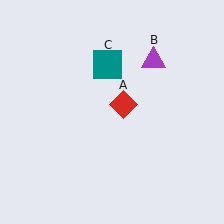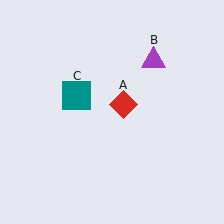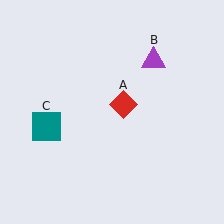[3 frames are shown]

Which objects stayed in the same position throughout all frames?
Red diamond (object A) and purple triangle (object B) remained stationary.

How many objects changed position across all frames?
1 object changed position: teal square (object C).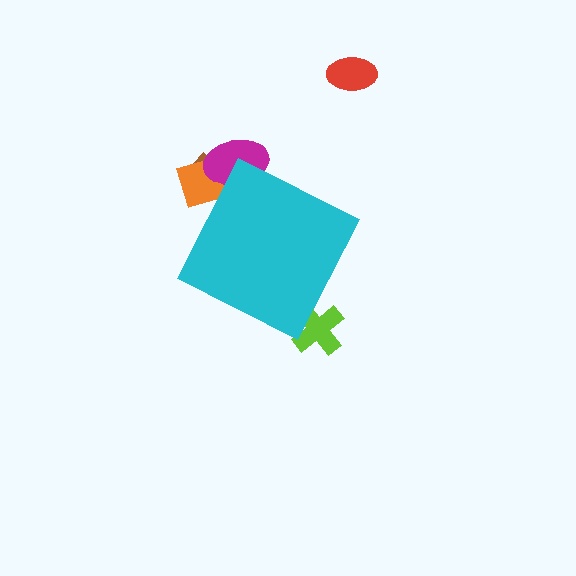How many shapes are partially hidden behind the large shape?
4 shapes are partially hidden.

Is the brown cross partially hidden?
Yes, the brown cross is partially hidden behind the cyan diamond.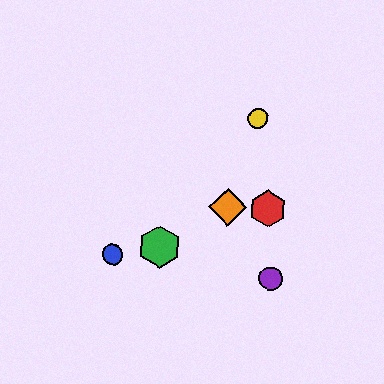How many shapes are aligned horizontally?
2 shapes (the red hexagon, the orange diamond) are aligned horizontally.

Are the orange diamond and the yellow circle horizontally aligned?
No, the orange diamond is at y≈207 and the yellow circle is at y≈118.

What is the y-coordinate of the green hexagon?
The green hexagon is at y≈247.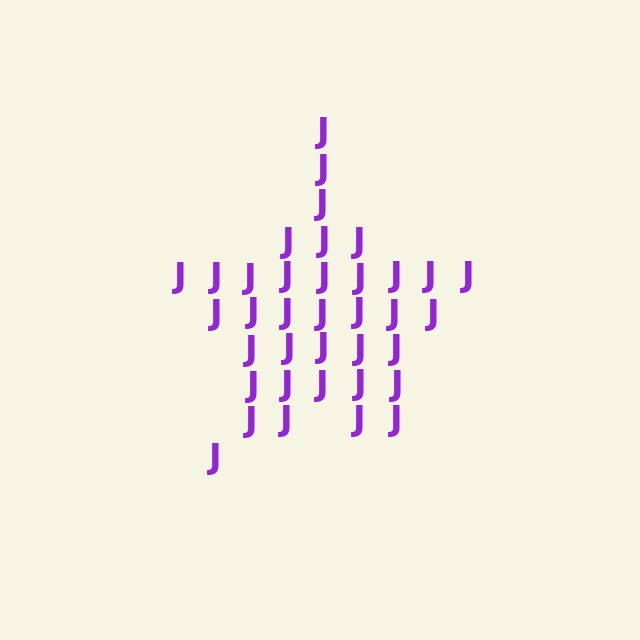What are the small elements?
The small elements are letter J's.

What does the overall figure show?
The overall figure shows a star.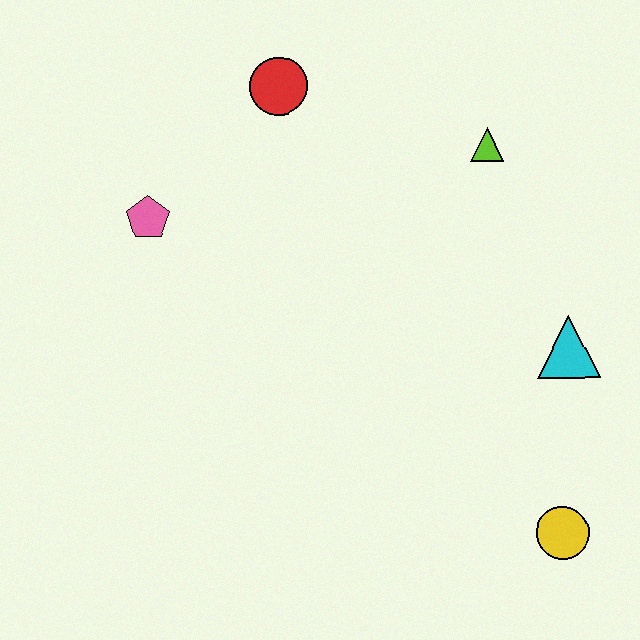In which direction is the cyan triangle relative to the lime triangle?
The cyan triangle is below the lime triangle.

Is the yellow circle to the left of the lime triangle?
No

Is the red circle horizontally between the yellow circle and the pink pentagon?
Yes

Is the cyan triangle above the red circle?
No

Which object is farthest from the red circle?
The yellow circle is farthest from the red circle.